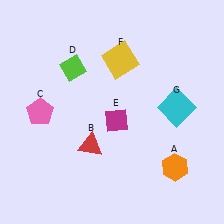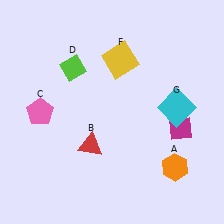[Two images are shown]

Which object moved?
The magenta diamond (E) moved right.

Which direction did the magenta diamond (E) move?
The magenta diamond (E) moved right.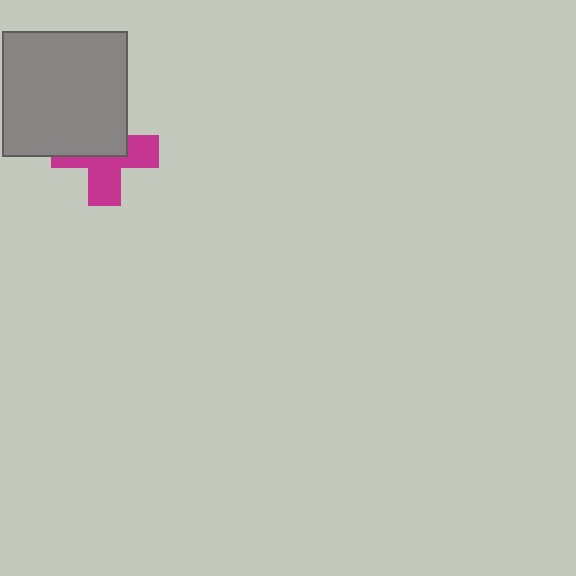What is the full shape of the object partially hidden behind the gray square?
The partially hidden object is a magenta cross.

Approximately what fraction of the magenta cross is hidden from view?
Roughly 49% of the magenta cross is hidden behind the gray square.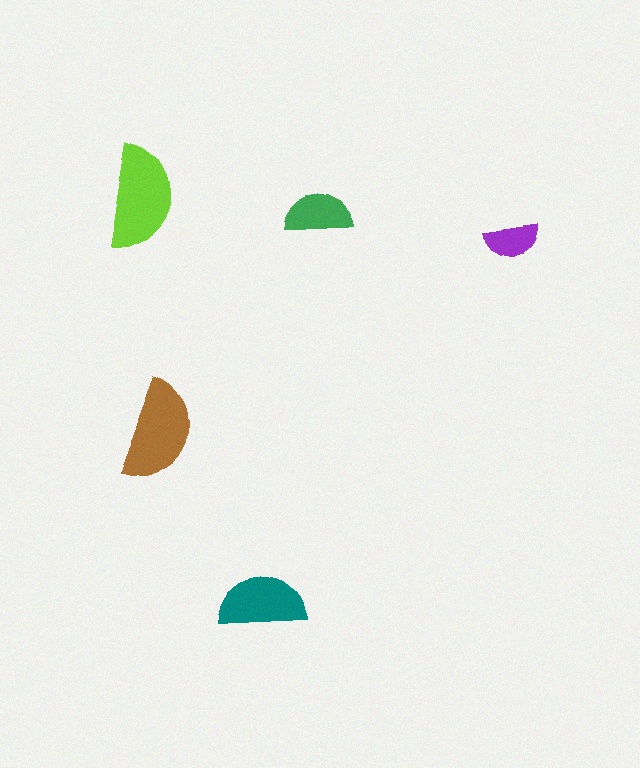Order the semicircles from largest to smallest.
the lime one, the brown one, the teal one, the green one, the purple one.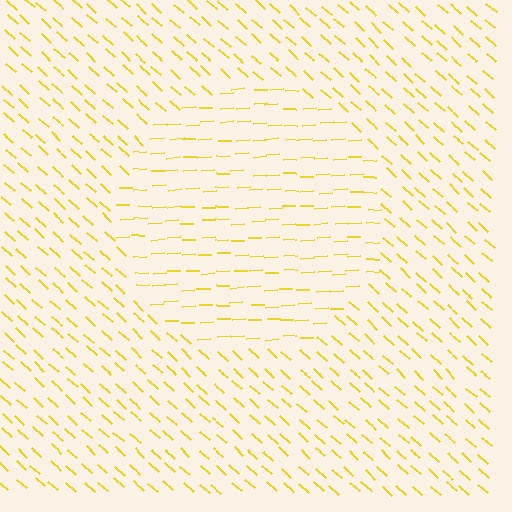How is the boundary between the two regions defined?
The boundary is defined purely by a change in line orientation (approximately 45 degrees difference). All lines are the same color and thickness.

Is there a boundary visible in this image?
Yes, there is a texture boundary formed by a change in line orientation.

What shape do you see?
I see a circle.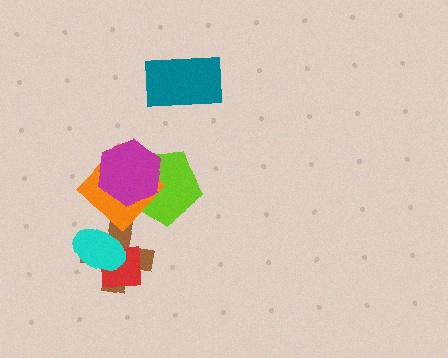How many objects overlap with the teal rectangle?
0 objects overlap with the teal rectangle.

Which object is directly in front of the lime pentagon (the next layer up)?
The orange diamond is directly in front of the lime pentagon.